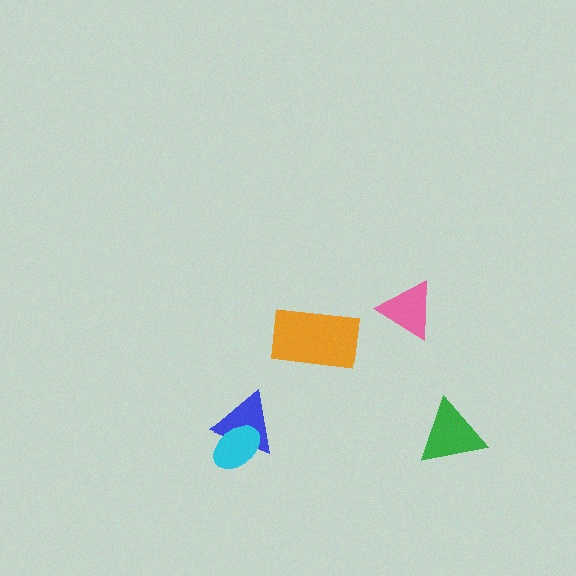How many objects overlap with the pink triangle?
0 objects overlap with the pink triangle.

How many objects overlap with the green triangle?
0 objects overlap with the green triangle.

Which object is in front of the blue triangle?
The cyan ellipse is in front of the blue triangle.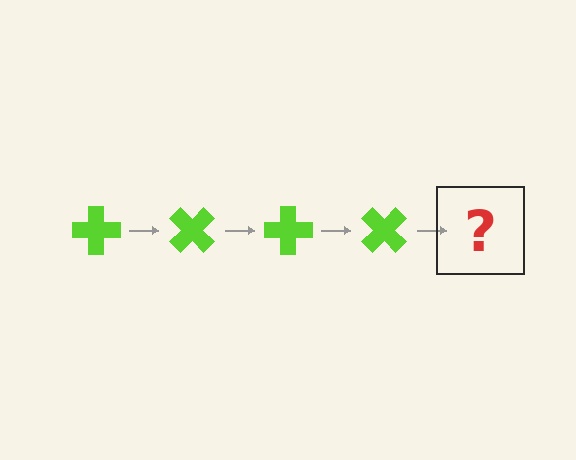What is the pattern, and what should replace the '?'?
The pattern is that the cross rotates 45 degrees each step. The '?' should be a lime cross rotated 180 degrees.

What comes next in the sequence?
The next element should be a lime cross rotated 180 degrees.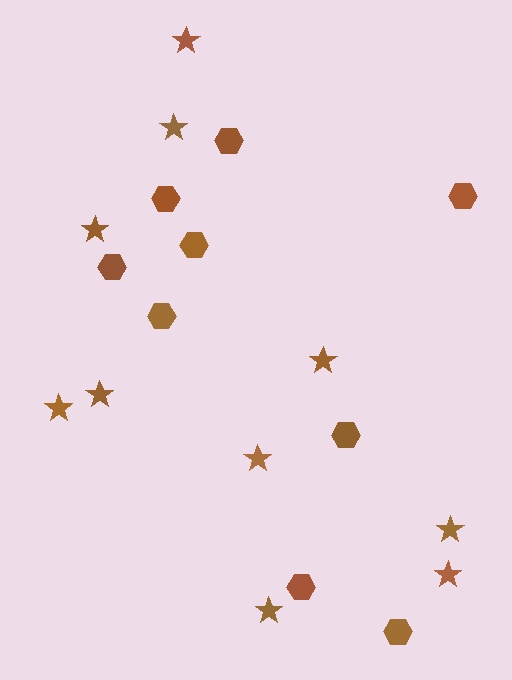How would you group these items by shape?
There are 2 groups: one group of stars (10) and one group of hexagons (9).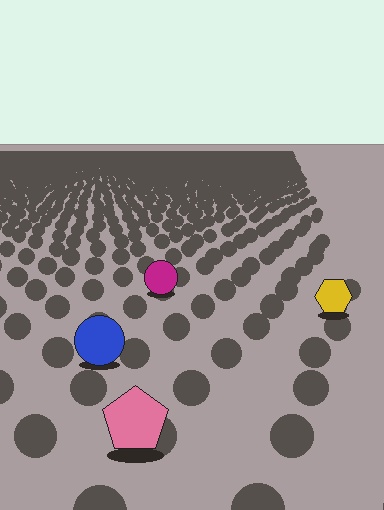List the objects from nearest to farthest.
From nearest to farthest: the pink pentagon, the blue circle, the yellow hexagon, the magenta circle.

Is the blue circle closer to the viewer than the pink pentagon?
No. The pink pentagon is closer — you can tell from the texture gradient: the ground texture is coarser near it.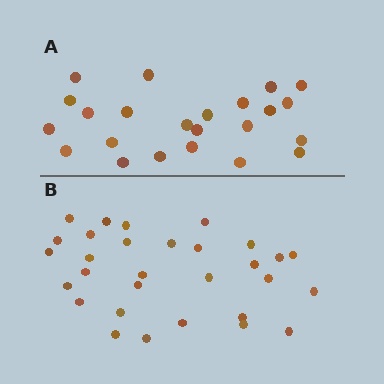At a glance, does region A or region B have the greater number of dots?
Region B (the bottom region) has more dots.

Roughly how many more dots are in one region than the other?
Region B has roughly 8 or so more dots than region A.